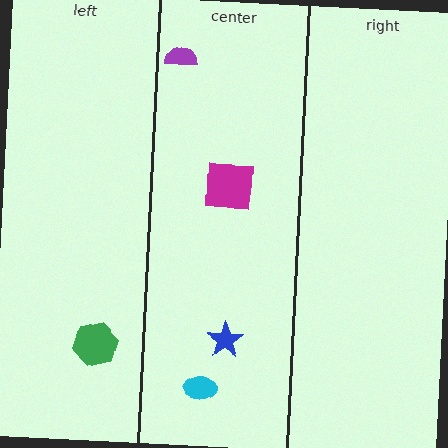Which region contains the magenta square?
The center region.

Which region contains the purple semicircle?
The center region.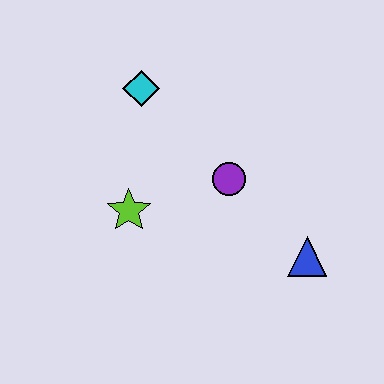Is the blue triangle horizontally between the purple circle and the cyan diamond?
No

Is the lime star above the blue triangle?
Yes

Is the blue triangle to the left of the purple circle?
No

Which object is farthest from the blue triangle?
The cyan diamond is farthest from the blue triangle.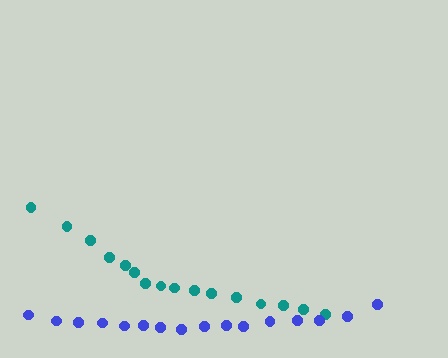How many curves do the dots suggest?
There are 2 distinct paths.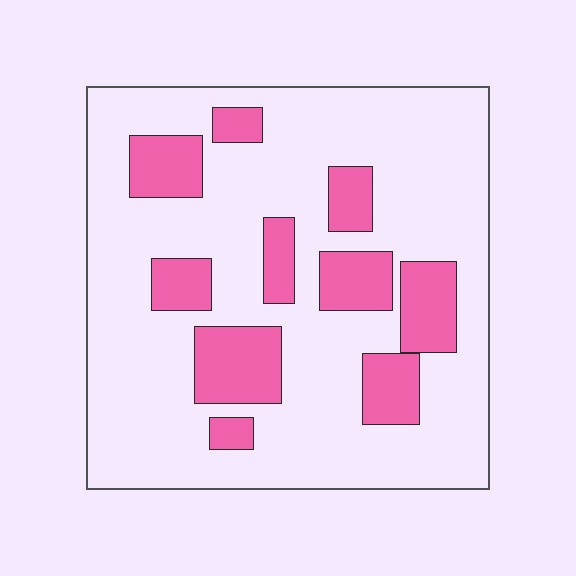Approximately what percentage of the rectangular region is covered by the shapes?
Approximately 25%.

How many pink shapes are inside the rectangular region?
10.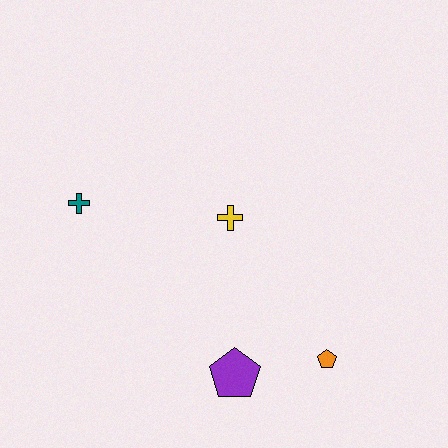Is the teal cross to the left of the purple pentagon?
Yes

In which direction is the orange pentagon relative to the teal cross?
The orange pentagon is to the right of the teal cross.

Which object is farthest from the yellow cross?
The orange pentagon is farthest from the yellow cross.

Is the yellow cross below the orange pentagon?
No